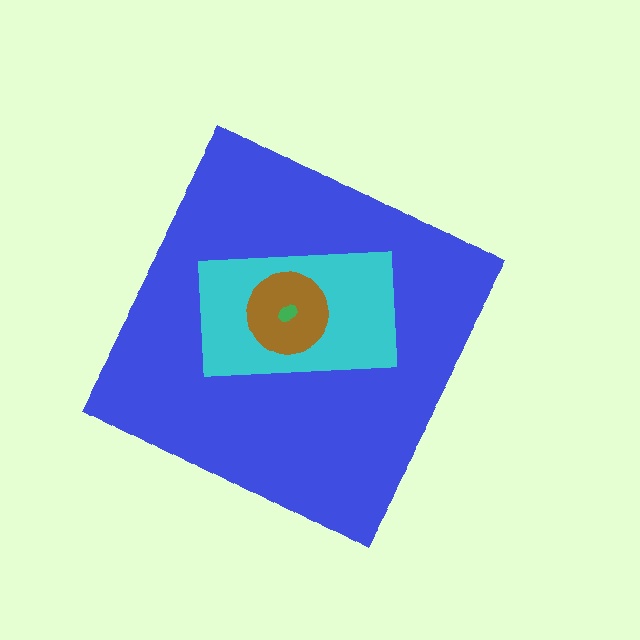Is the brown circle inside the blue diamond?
Yes.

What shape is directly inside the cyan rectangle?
The brown circle.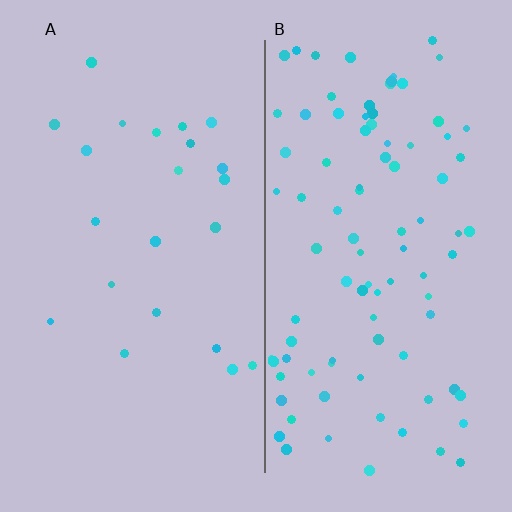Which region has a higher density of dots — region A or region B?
B (the right).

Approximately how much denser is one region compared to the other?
Approximately 4.1× — region B over region A.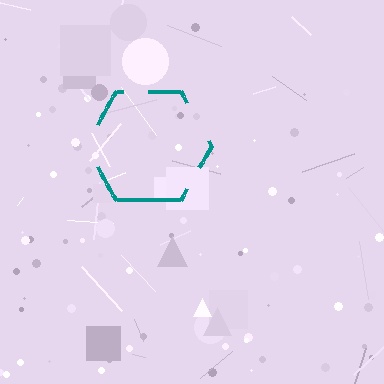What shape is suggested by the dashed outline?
The dashed outline suggests a hexagon.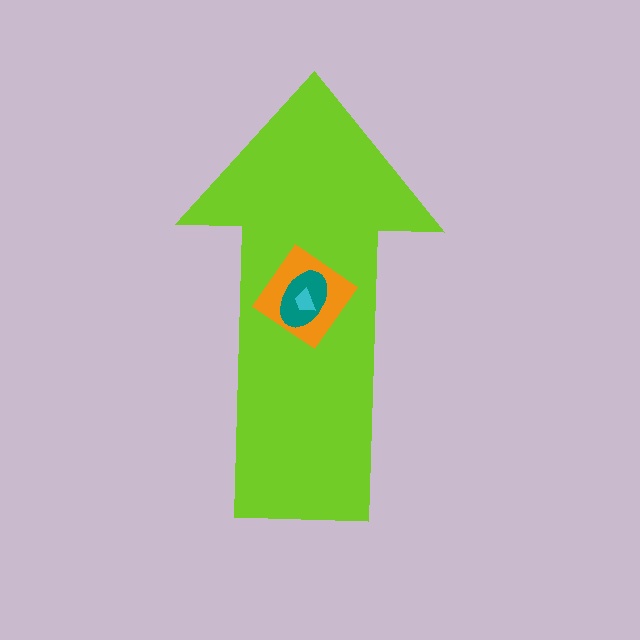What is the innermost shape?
The cyan trapezoid.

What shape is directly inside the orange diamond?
The teal ellipse.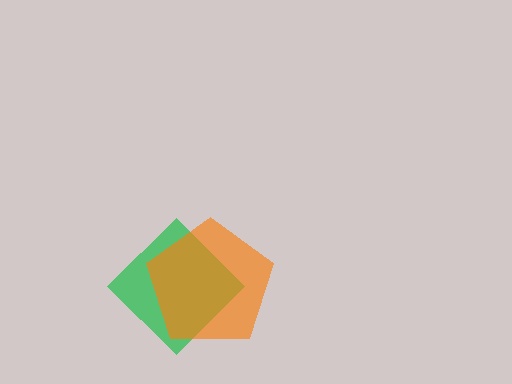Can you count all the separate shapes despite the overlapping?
Yes, there are 2 separate shapes.